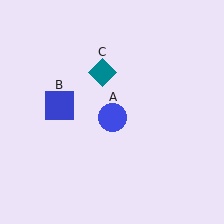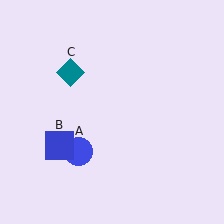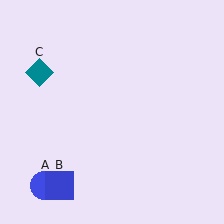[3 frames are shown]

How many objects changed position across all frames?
3 objects changed position: blue circle (object A), blue square (object B), teal diamond (object C).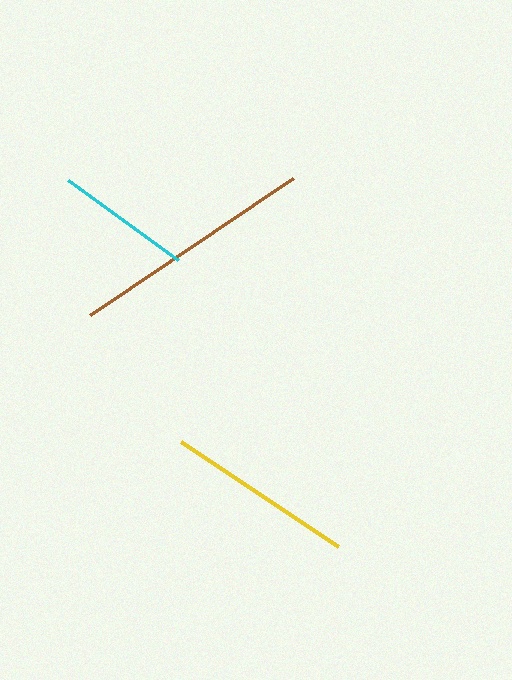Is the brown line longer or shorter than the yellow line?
The brown line is longer than the yellow line.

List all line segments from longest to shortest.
From longest to shortest: brown, yellow, cyan.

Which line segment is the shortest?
The cyan line is the shortest at approximately 136 pixels.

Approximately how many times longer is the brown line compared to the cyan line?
The brown line is approximately 1.8 times the length of the cyan line.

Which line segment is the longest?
The brown line is the longest at approximately 245 pixels.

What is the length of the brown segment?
The brown segment is approximately 245 pixels long.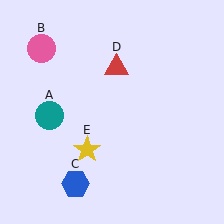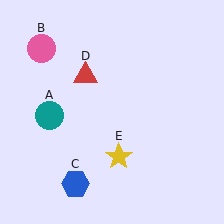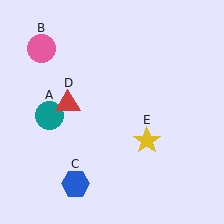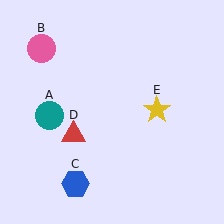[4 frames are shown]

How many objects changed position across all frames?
2 objects changed position: red triangle (object D), yellow star (object E).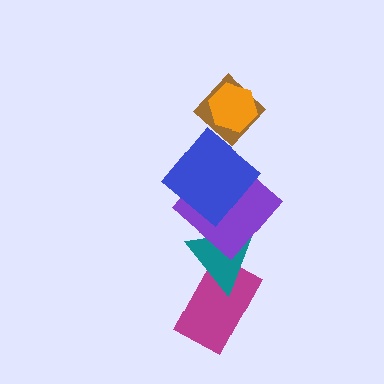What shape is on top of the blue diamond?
The brown diamond is on top of the blue diamond.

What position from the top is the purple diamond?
The purple diamond is 4th from the top.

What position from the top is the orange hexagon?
The orange hexagon is 1st from the top.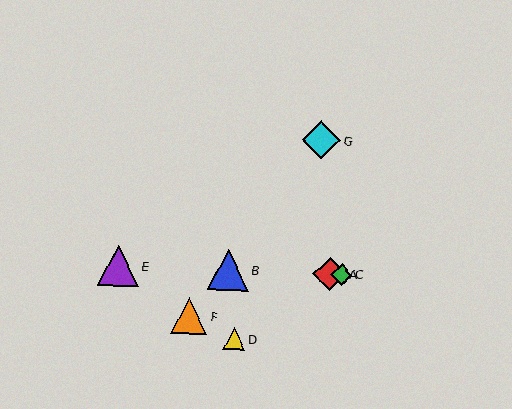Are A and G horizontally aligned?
No, A is at y≈274 and G is at y≈140.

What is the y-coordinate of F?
Object F is at y≈316.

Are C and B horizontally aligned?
Yes, both are at y≈275.